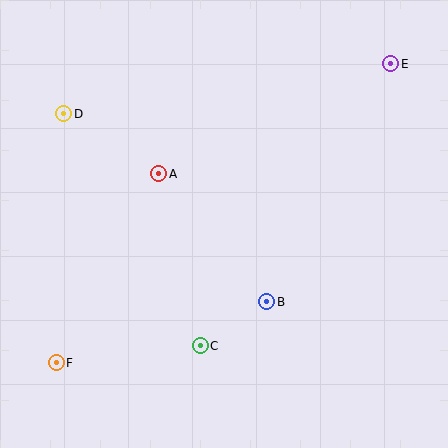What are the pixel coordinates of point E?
Point E is at (391, 64).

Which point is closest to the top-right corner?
Point E is closest to the top-right corner.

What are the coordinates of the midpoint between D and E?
The midpoint between D and E is at (227, 89).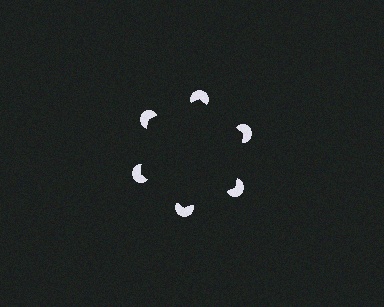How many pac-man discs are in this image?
There are 6 — one at each vertex of the illusory hexagon.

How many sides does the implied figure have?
6 sides.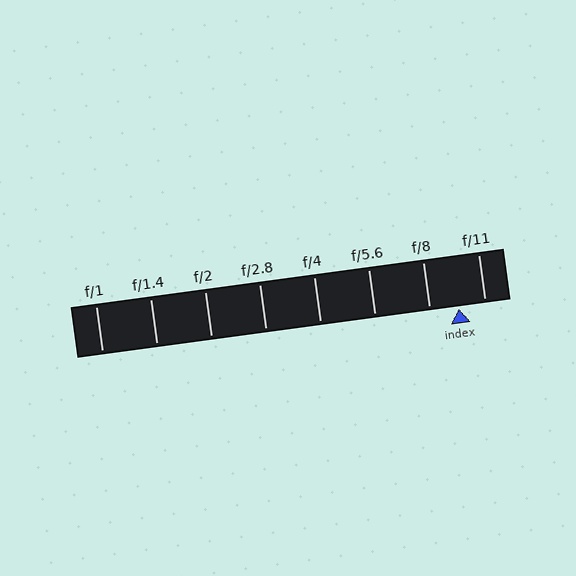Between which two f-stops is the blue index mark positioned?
The index mark is between f/8 and f/11.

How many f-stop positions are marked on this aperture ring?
There are 8 f-stop positions marked.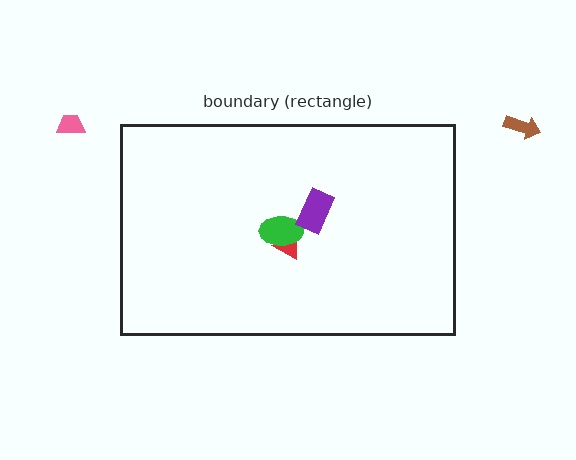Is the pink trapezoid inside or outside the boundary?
Outside.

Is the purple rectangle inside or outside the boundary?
Inside.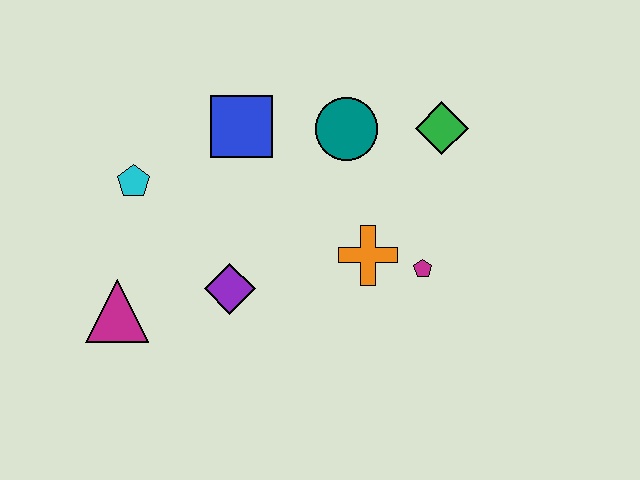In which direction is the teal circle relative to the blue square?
The teal circle is to the right of the blue square.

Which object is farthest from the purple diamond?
The green diamond is farthest from the purple diamond.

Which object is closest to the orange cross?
The magenta pentagon is closest to the orange cross.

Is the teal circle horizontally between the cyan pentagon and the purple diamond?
No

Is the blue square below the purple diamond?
No